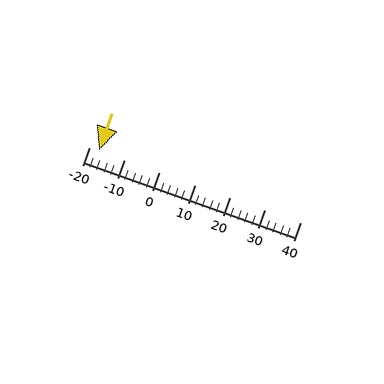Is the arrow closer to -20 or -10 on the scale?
The arrow is closer to -20.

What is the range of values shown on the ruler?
The ruler shows values from -20 to 40.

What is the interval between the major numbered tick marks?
The major tick marks are spaced 10 units apart.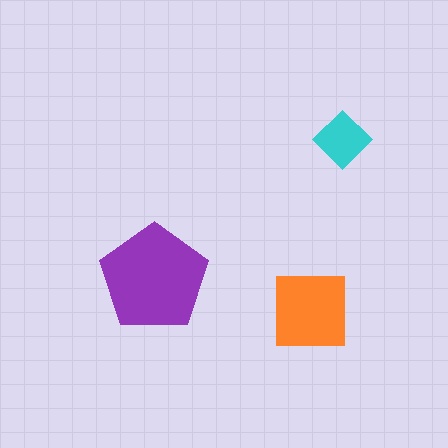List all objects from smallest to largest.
The cyan diamond, the orange square, the purple pentagon.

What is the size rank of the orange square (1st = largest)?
2nd.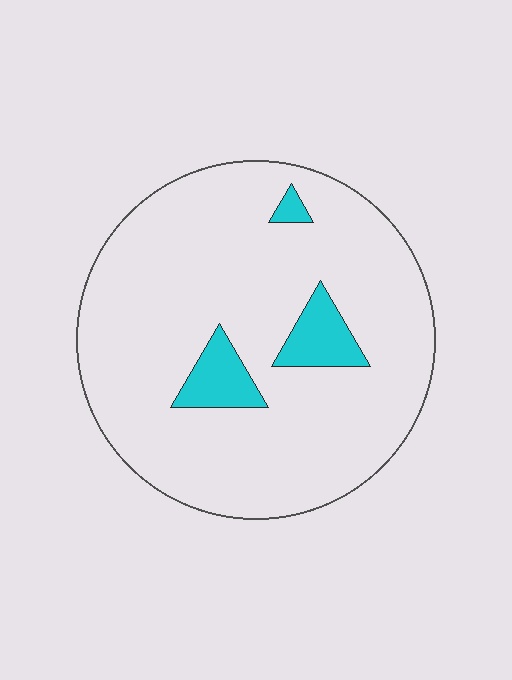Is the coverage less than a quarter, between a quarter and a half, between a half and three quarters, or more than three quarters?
Less than a quarter.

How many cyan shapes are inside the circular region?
3.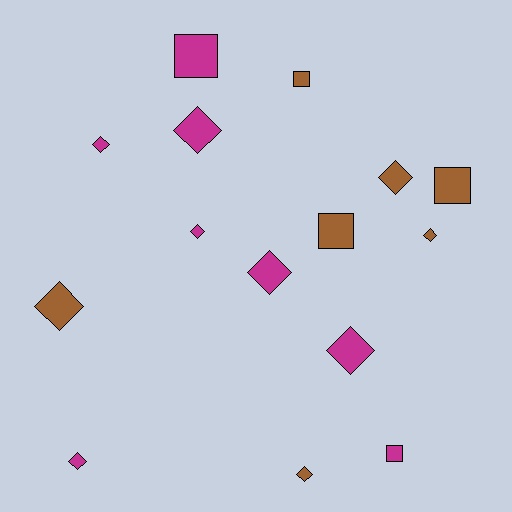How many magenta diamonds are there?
There are 6 magenta diamonds.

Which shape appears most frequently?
Diamond, with 10 objects.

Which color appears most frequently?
Magenta, with 8 objects.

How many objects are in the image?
There are 15 objects.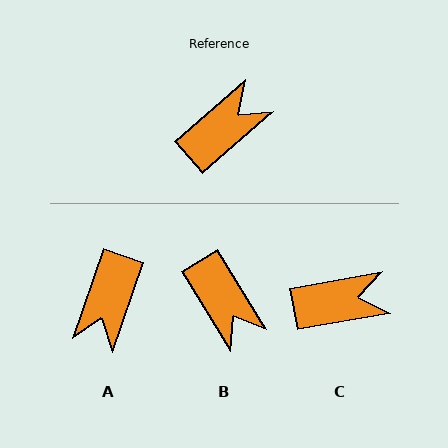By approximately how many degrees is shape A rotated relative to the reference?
Approximately 150 degrees clockwise.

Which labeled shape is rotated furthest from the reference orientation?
A, about 150 degrees away.